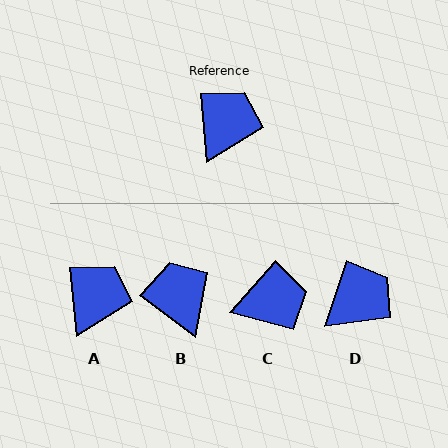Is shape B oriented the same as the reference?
No, it is off by about 47 degrees.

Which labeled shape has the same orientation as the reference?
A.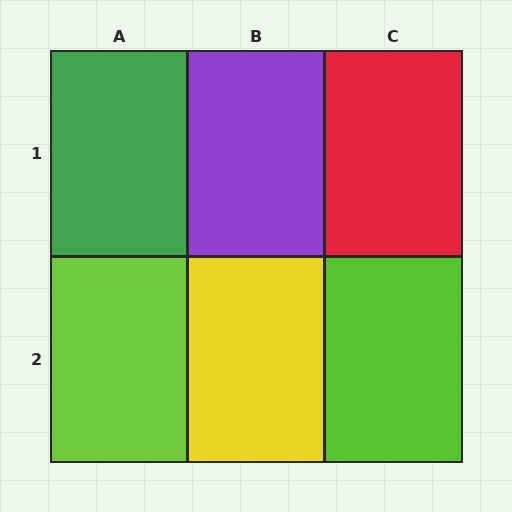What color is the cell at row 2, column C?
Lime.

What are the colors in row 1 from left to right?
Green, purple, red.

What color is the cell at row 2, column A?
Lime.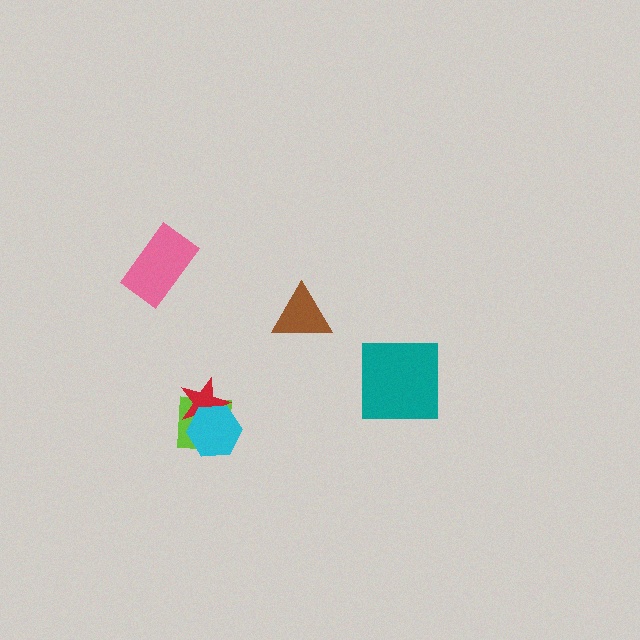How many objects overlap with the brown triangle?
0 objects overlap with the brown triangle.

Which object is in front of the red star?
The cyan hexagon is in front of the red star.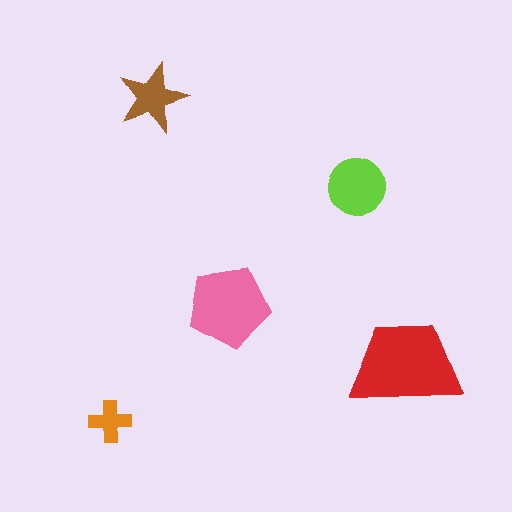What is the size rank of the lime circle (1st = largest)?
3rd.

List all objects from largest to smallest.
The red trapezoid, the pink pentagon, the lime circle, the brown star, the orange cross.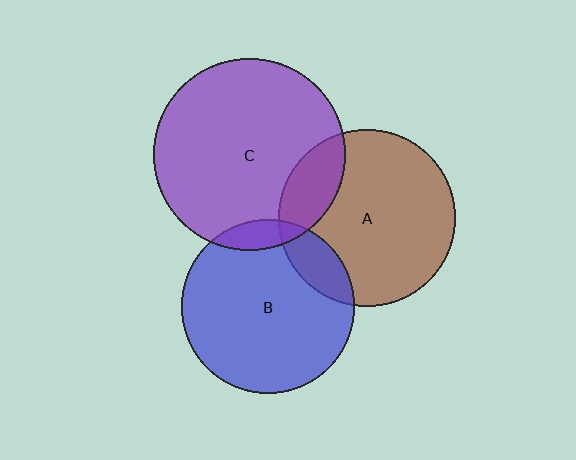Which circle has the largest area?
Circle C (purple).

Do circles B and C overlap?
Yes.